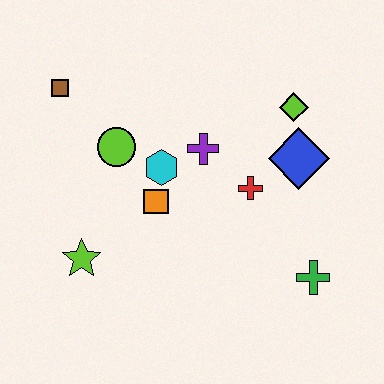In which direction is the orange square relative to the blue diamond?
The orange square is to the left of the blue diamond.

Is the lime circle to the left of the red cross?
Yes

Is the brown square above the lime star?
Yes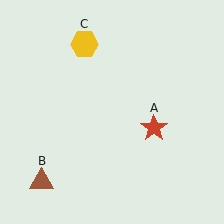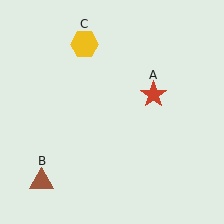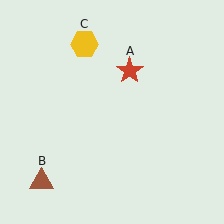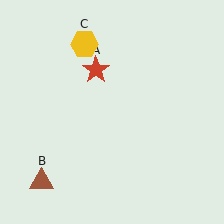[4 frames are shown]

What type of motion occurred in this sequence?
The red star (object A) rotated counterclockwise around the center of the scene.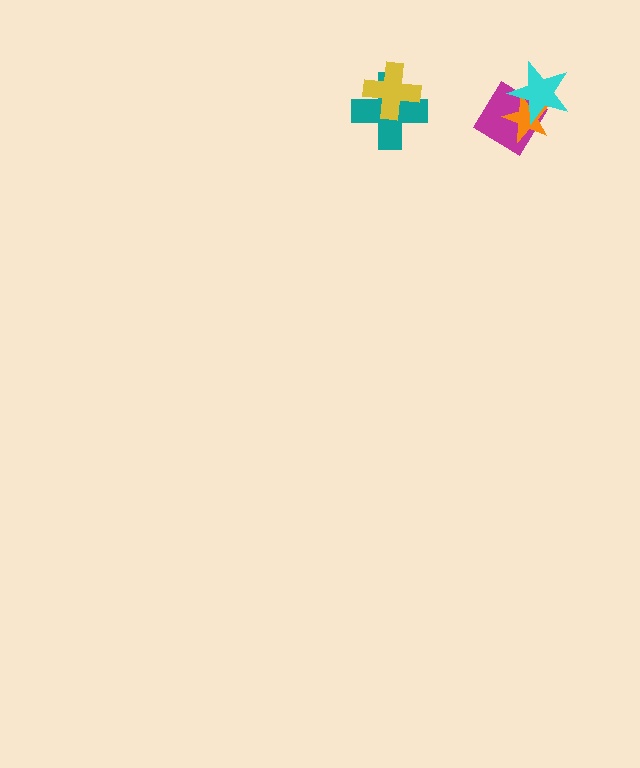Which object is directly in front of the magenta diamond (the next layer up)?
The orange star is directly in front of the magenta diamond.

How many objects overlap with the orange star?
2 objects overlap with the orange star.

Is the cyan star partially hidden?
No, no other shape covers it.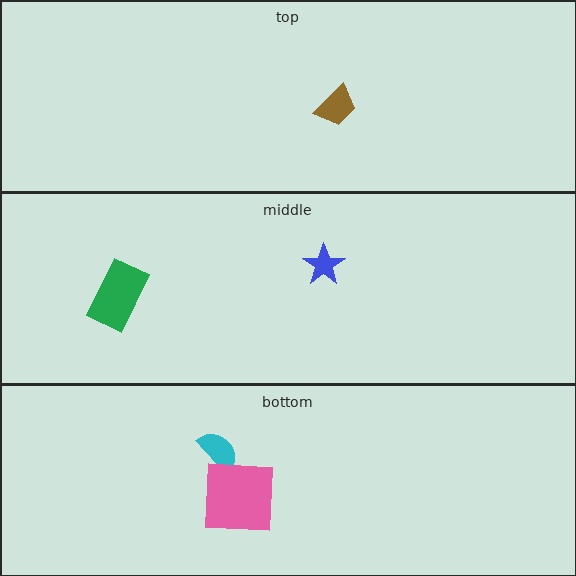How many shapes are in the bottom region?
2.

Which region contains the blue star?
The middle region.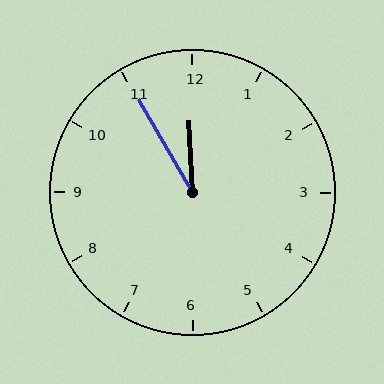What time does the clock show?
11:55.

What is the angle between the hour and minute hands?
Approximately 28 degrees.